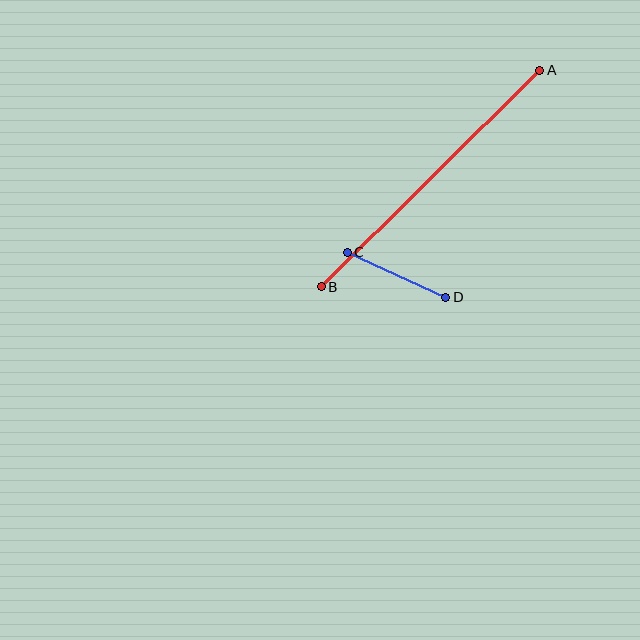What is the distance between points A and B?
The distance is approximately 307 pixels.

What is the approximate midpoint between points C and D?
The midpoint is at approximately (396, 275) pixels.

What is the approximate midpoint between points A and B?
The midpoint is at approximately (431, 179) pixels.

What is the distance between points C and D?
The distance is approximately 108 pixels.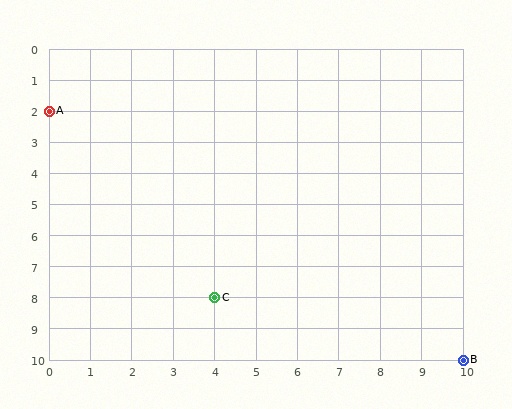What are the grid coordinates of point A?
Point A is at grid coordinates (0, 2).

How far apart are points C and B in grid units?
Points C and B are 6 columns and 2 rows apart (about 6.3 grid units diagonally).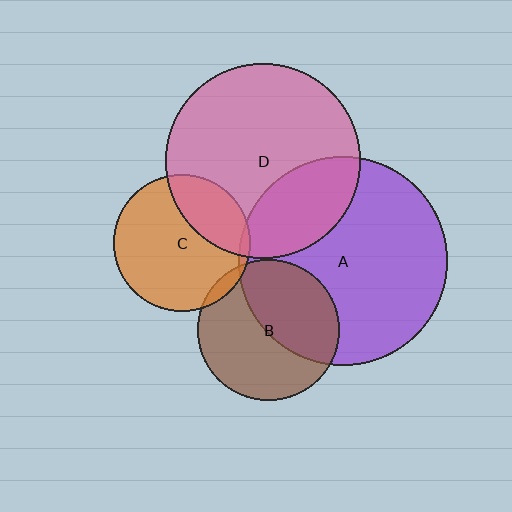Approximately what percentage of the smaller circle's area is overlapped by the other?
Approximately 5%.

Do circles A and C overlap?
Yes.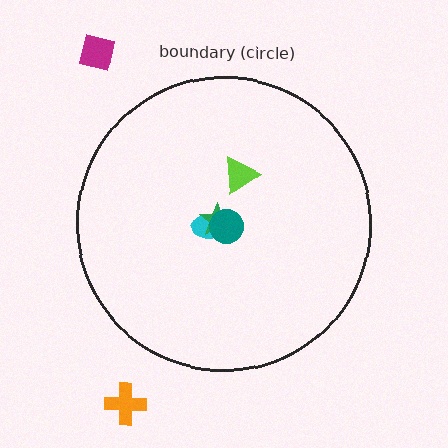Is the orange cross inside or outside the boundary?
Outside.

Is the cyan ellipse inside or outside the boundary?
Inside.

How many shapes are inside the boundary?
4 inside, 2 outside.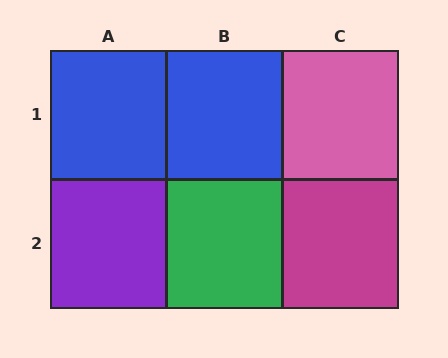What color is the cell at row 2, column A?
Purple.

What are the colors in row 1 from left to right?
Blue, blue, pink.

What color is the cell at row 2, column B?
Green.